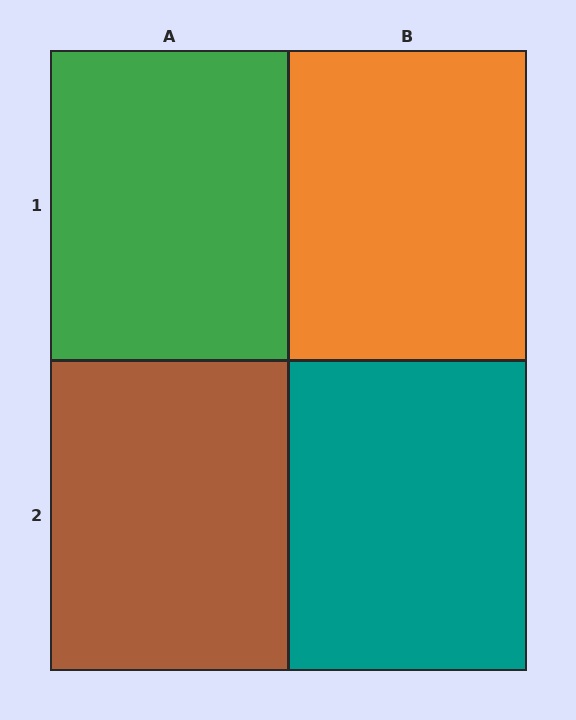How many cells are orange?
1 cell is orange.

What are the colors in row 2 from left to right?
Brown, teal.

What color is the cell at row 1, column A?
Green.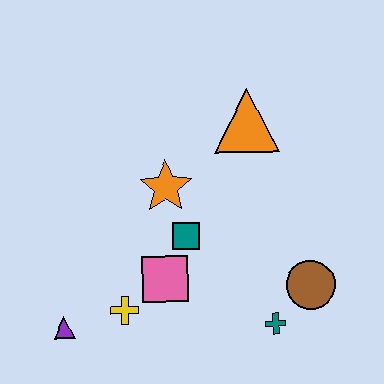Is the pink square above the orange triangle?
No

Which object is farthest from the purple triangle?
The orange triangle is farthest from the purple triangle.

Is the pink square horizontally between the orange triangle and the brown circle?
No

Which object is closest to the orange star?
The teal square is closest to the orange star.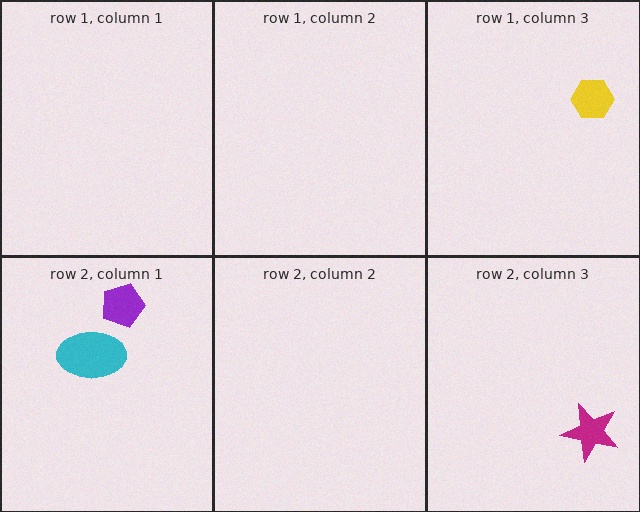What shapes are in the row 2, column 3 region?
The magenta star.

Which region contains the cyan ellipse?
The row 2, column 1 region.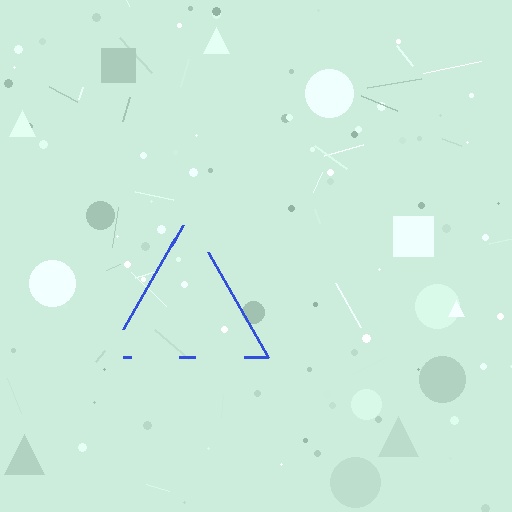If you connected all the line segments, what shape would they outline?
They would outline a triangle.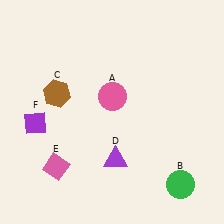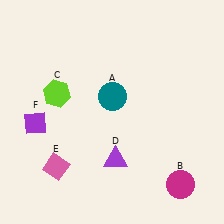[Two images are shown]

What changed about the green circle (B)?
In Image 1, B is green. In Image 2, it changed to magenta.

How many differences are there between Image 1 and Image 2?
There are 3 differences between the two images.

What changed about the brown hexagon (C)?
In Image 1, C is brown. In Image 2, it changed to lime.